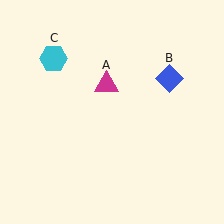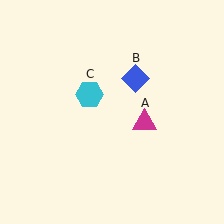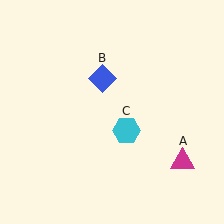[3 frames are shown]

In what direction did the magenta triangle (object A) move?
The magenta triangle (object A) moved down and to the right.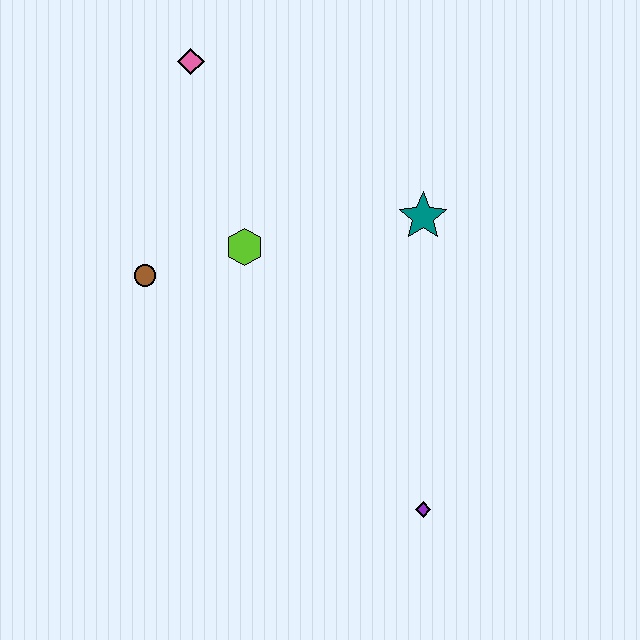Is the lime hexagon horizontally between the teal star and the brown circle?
Yes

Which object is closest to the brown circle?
The lime hexagon is closest to the brown circle.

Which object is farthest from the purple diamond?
The pink diamond is farthest from the purple diamond.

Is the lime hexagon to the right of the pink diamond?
Yes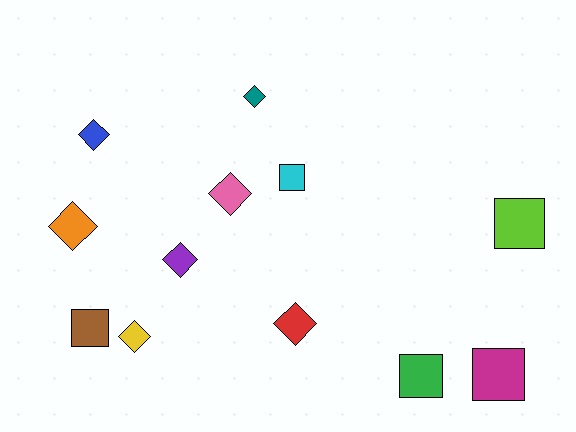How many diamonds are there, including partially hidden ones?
There are 7 diamonds.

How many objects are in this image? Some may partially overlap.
There are 12 objects.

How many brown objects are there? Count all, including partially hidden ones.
There is 1 brown object.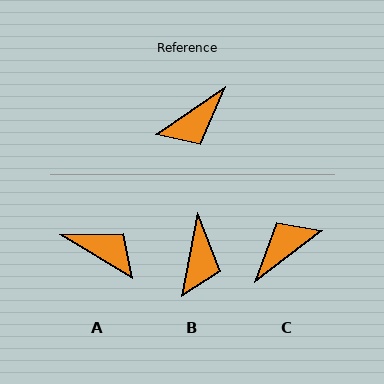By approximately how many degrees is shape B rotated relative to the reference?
Approximately 46 degrees counter-clockwise.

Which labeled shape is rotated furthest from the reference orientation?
C, about 176 degrees away.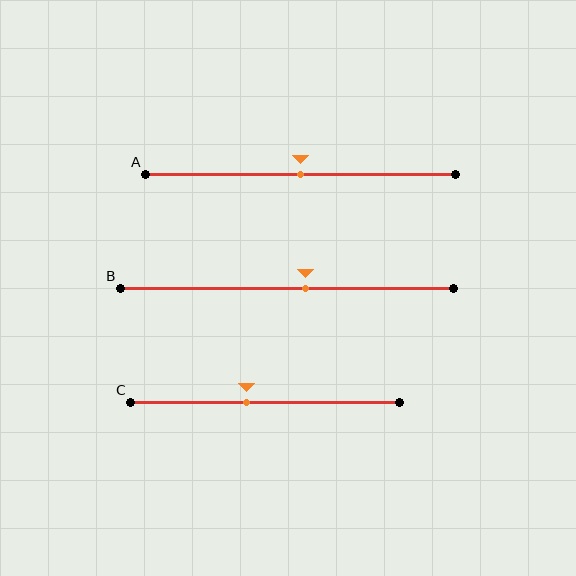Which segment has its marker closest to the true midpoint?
Segment A has its marker closest to the true midpoint.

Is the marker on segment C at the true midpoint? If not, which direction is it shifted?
No, the marker on segment C is shifted to the left by about 7% of the segment length.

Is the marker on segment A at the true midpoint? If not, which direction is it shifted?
Yes, the marker on segment A is at the true midpoint.